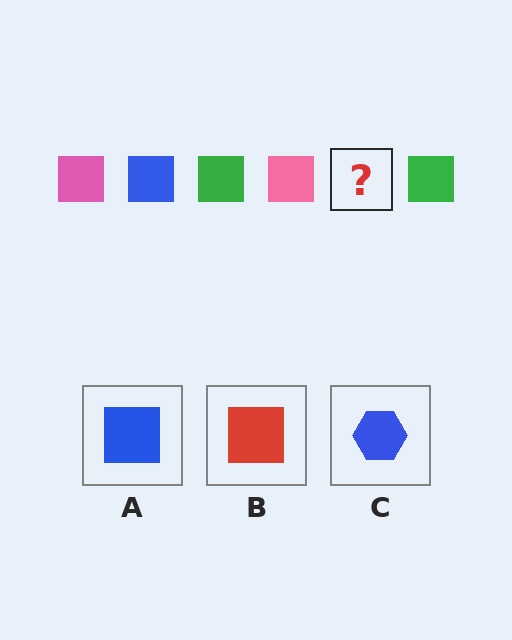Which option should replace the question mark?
Option A.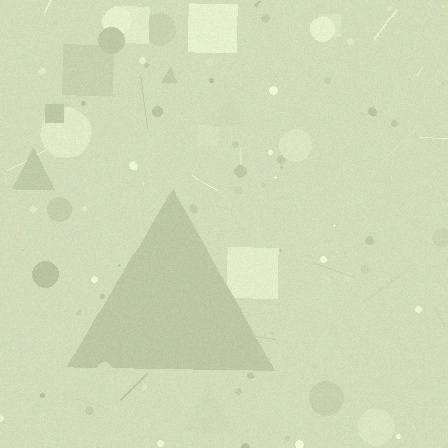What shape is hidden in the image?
A triangle is hidden in the image.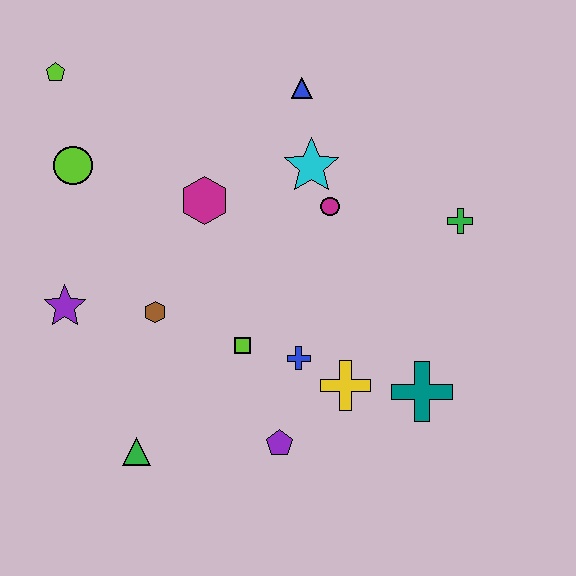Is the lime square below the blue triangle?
Yes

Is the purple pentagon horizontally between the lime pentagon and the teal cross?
Yes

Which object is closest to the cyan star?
The magenta circle is closest to the cyan star.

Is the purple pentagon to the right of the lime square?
Yes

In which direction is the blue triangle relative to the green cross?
The blue triangle is to the left of the green cross.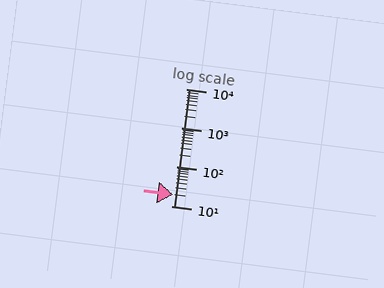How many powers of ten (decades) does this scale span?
The scale spans 3 decades, from 10 to 10000.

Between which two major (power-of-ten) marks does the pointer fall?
The pointer is between 10 and 100.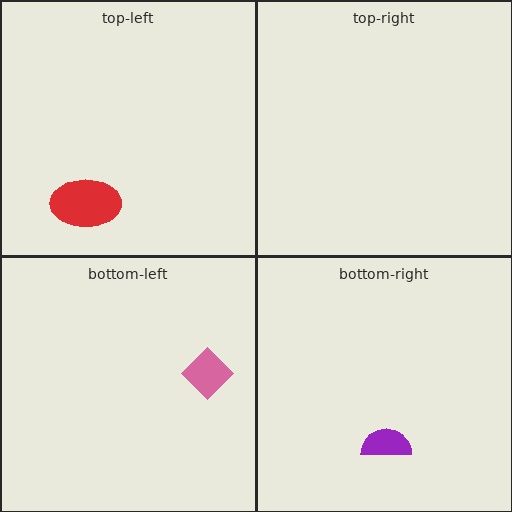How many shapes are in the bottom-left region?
1.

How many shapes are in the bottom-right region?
1.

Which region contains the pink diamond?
The bottom-left region.